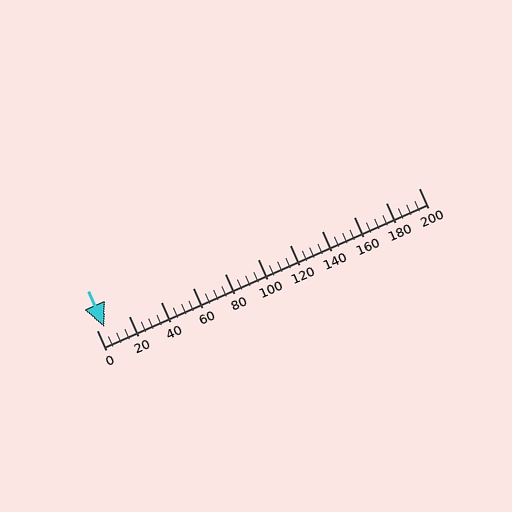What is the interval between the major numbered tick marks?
The major tick marks are spaced 20 units apart.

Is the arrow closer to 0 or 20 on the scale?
The arrow is closer to 0.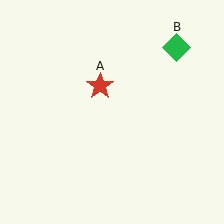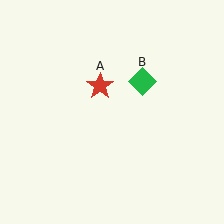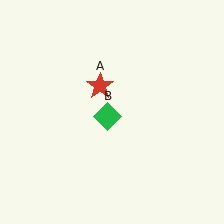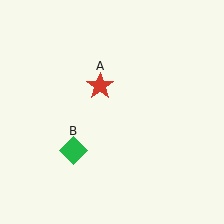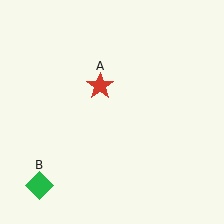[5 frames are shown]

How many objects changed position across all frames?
1 object changed position: green diamond (object B).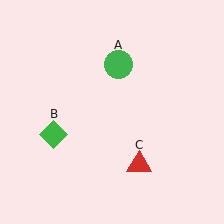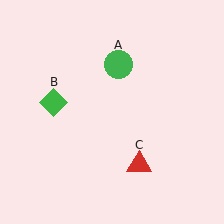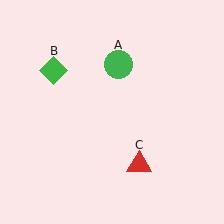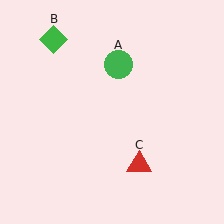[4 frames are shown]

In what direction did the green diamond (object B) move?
The green diamond (object B) moved up.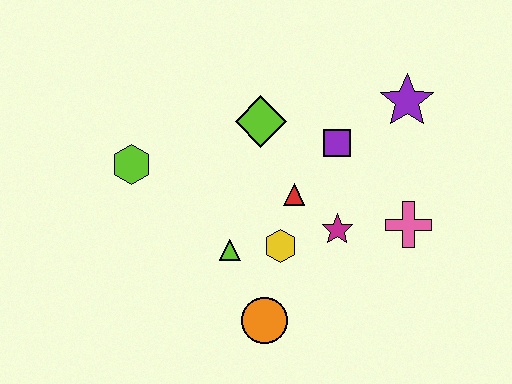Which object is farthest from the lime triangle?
The purple star is farthest from the lime triangle.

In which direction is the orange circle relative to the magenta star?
The orange circle is below the magenta star.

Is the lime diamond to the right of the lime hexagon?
Yes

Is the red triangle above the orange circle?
Yes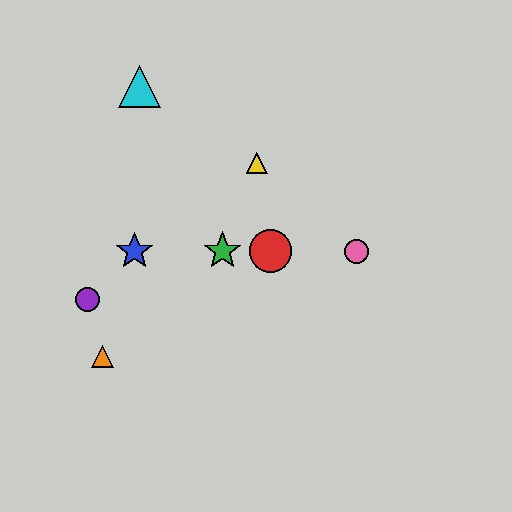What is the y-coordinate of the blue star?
The blue star is at y≈251.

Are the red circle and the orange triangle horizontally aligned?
No, the red circle is at y≈251 and the orange triangle is at y≈357.